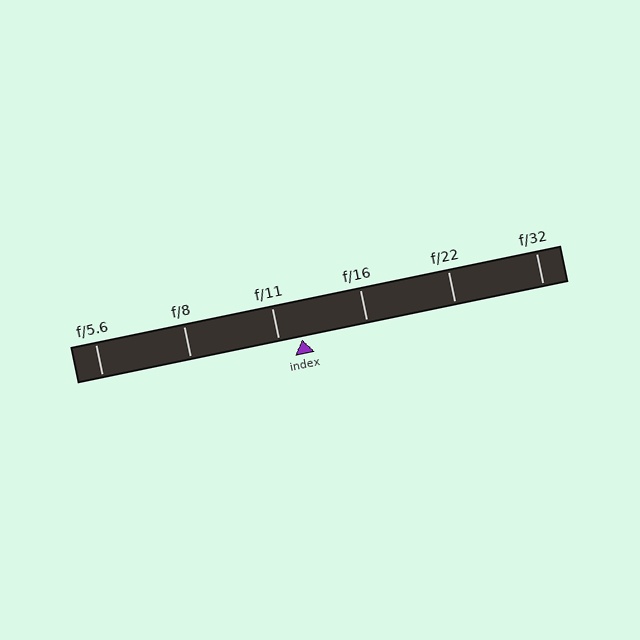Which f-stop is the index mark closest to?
The index mark is closest to f/11.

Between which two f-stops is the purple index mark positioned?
The index mark is between f/11 and f/16.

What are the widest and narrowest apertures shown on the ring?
The widest aperture shown is f/5.6 and the narrowest is f/32.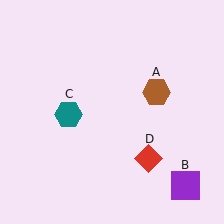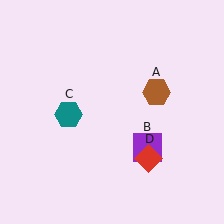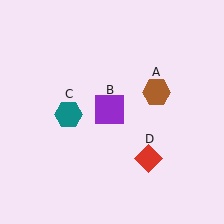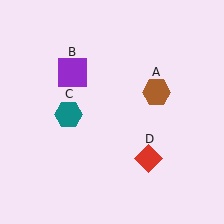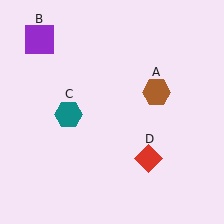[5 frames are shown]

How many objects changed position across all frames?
1 object changed position: purple square (object B).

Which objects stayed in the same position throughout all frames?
Brown hexagon (object A) and teal hexagon (object C) and red diamond (object D) remained stationary.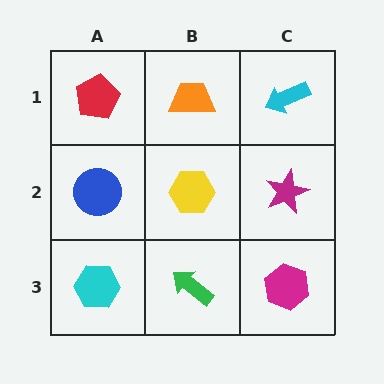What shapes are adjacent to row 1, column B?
A yellow hexagon (row 2, column B), a red pentagon (row 1, column A), a cyan arrow (row 1, column C).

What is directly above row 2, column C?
A cyan arrow.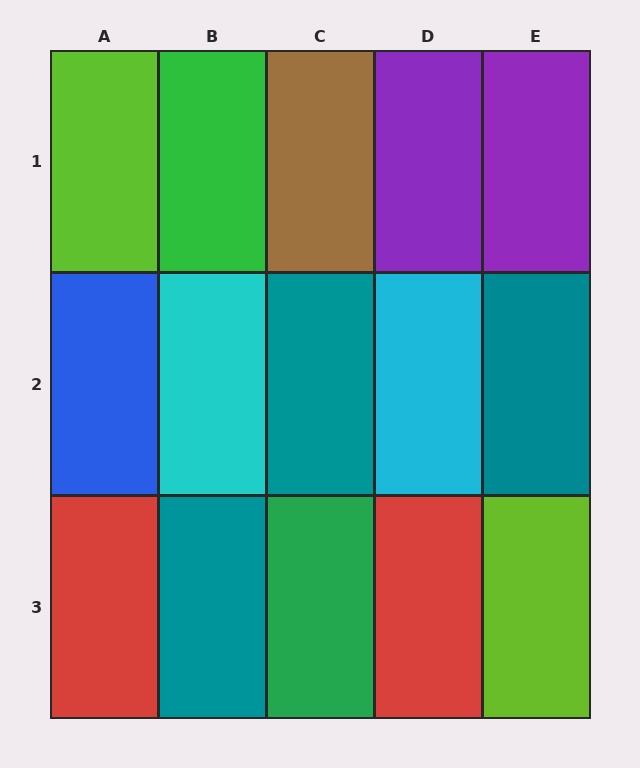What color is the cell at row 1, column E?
Purple.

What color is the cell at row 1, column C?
Brown.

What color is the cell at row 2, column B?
Cyan.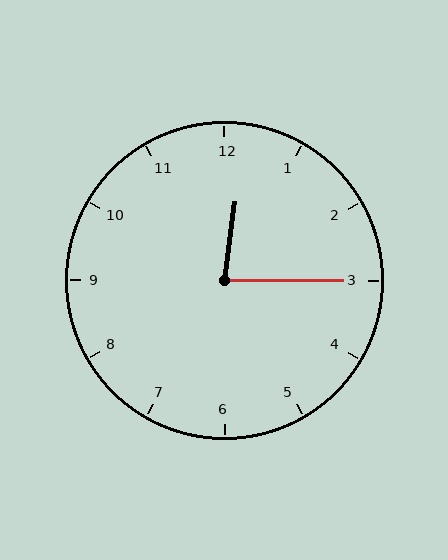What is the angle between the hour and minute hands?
Approximately 82 degrees.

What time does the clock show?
12:15.